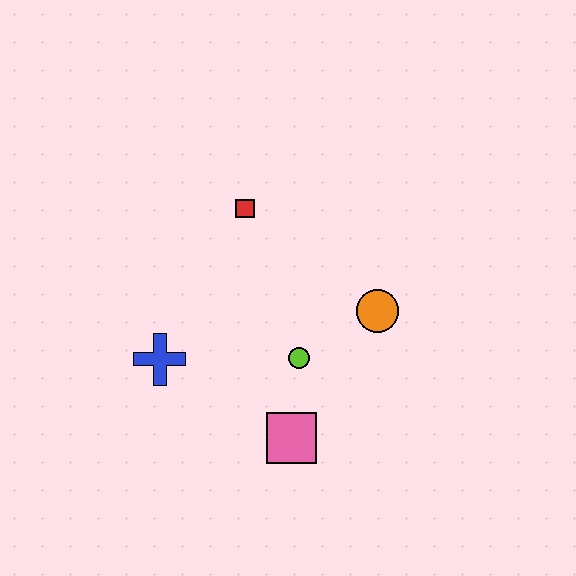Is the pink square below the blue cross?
Yes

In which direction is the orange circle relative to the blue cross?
The orange circle is to the right of the blue cross.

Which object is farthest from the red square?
The pink square is farthest from the red square.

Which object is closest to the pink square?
The lime circle is closest to the pink square.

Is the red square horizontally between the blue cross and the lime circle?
Yes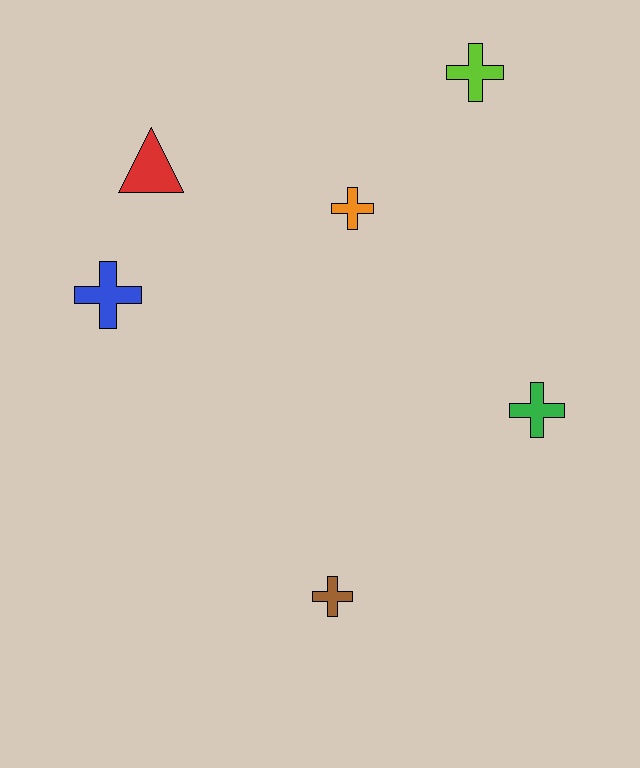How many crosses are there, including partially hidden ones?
There are 5 crosses.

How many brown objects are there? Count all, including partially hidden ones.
There is 1 brown object.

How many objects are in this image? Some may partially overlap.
There are 6 objects.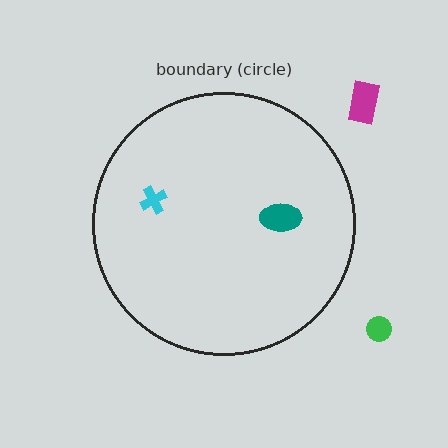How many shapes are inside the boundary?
2 inside, 2 outside.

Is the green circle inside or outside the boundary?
Outside.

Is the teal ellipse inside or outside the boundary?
Inside.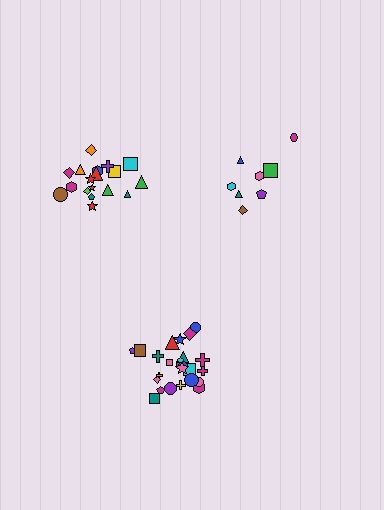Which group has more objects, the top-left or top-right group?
The top-left group.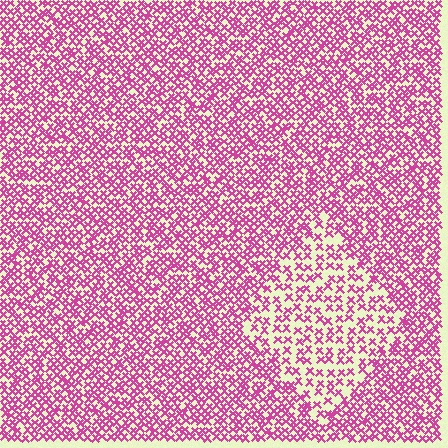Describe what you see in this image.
The image contains small magenta elements arranged at two different densities. A diamond-shaped region is visible where the elements are less densely packed than the surrounding area.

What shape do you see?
I see a diamond.